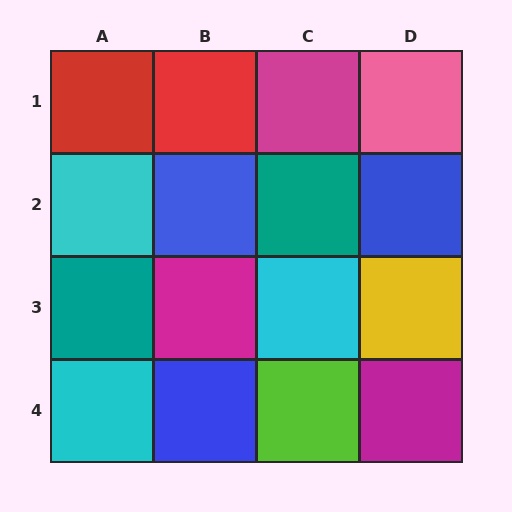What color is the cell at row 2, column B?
Blue.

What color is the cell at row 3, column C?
Cyan.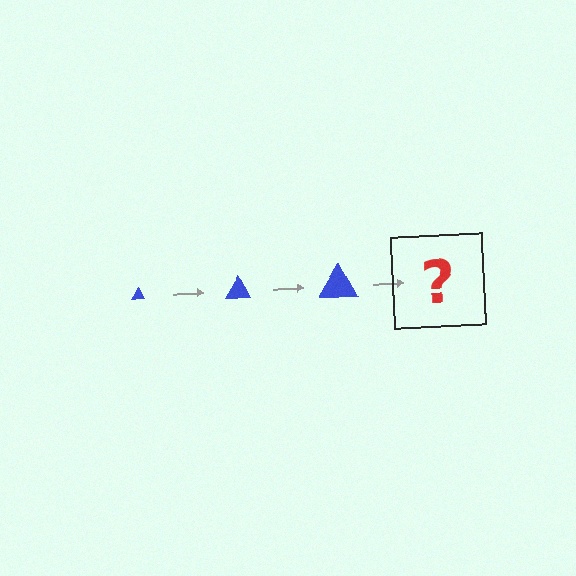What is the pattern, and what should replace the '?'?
The pattern is that the triangle gets progressively larger each step. The '?' should be a blue triangle, larger than the previous one.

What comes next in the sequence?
The next element should be a blue triangle, larger than the previous one.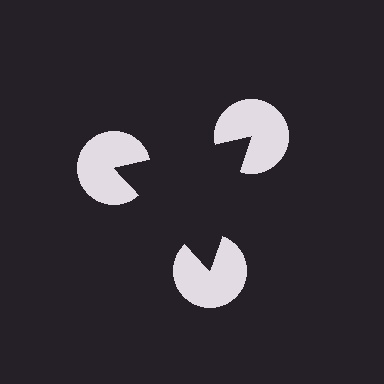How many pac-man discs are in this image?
There are 3 — one at each vertex of the illusory triangle.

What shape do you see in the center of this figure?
An illusory triangle — its edges are inferred from the aligned wedge cuts in the pac-man discs, not physically drawn.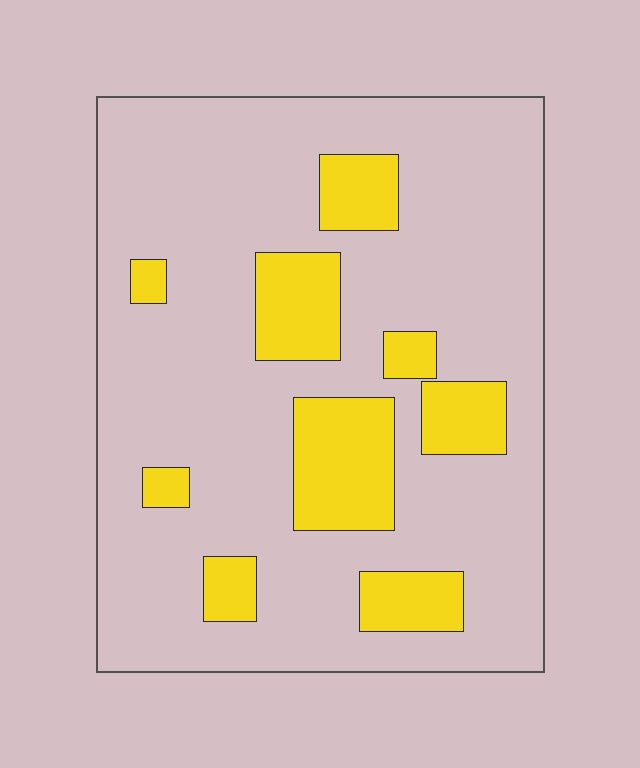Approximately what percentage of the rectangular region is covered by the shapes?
Approximately 20%.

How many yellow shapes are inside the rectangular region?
9.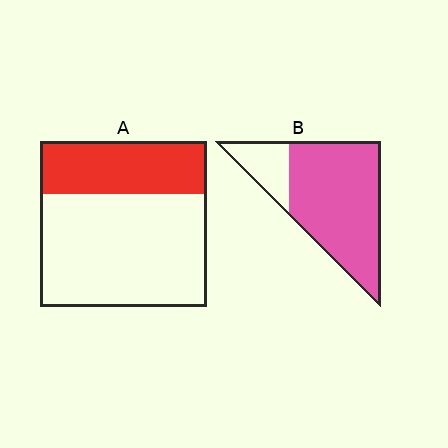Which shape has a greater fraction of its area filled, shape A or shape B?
Shape B.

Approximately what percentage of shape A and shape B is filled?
A is approximately 30% and B is approximately 80%.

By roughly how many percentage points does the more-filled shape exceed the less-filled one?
By roughly 50 percentage points (B over A).